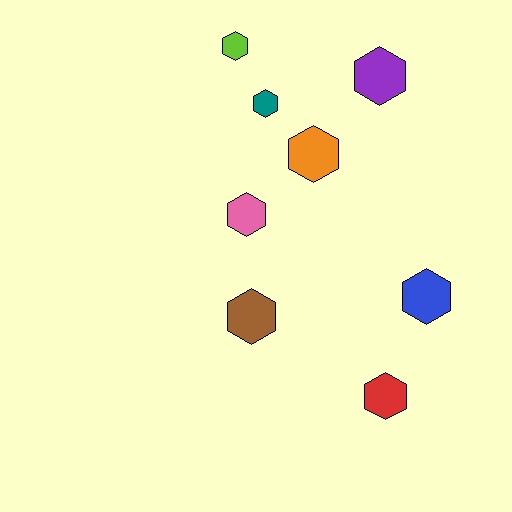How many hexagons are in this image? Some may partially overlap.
There are 8 hexagons.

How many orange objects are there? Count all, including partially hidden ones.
There is 1 orange object.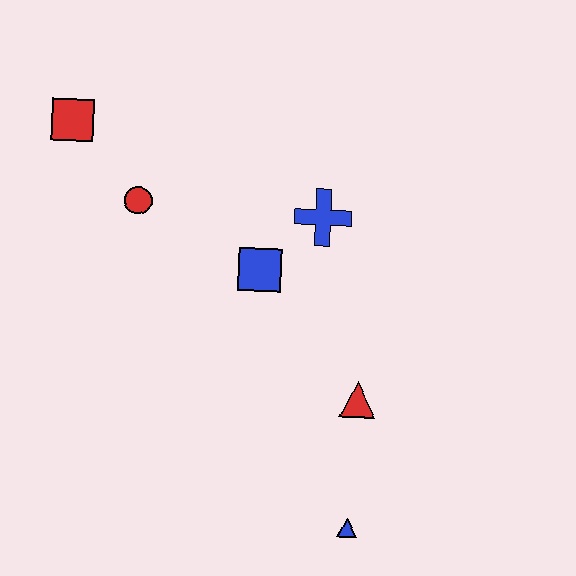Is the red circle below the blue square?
No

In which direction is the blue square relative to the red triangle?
The blue square is above the red triangle.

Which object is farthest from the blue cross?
The blue triangle is farthest from the blue cross.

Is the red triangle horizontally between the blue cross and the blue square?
No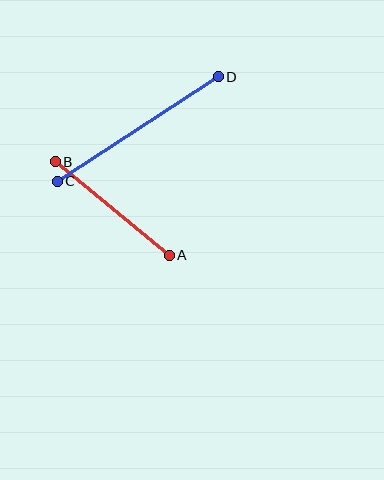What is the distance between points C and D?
The distance is approximately 192 pixels.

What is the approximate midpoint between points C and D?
The midpoint is at approximately (138, 129) pixels.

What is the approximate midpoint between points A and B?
The midpoint is at approximately (112, 208) pixels.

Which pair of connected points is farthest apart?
Points C and D are farthest apart.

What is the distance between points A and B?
The distance is approximately 147 pixels.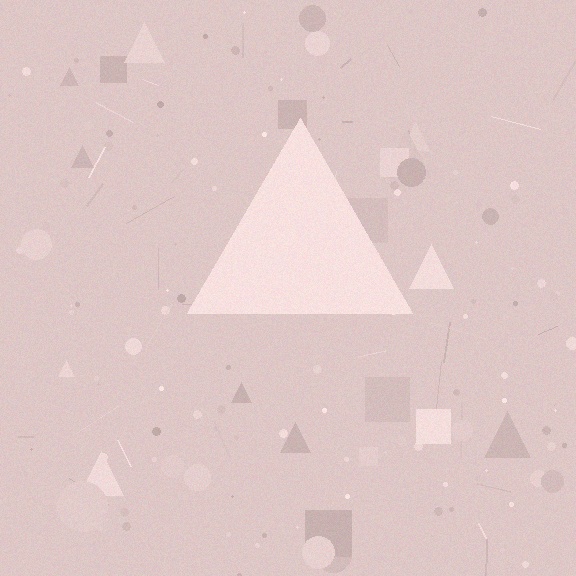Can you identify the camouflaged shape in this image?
The camouflaged shape is a triangle.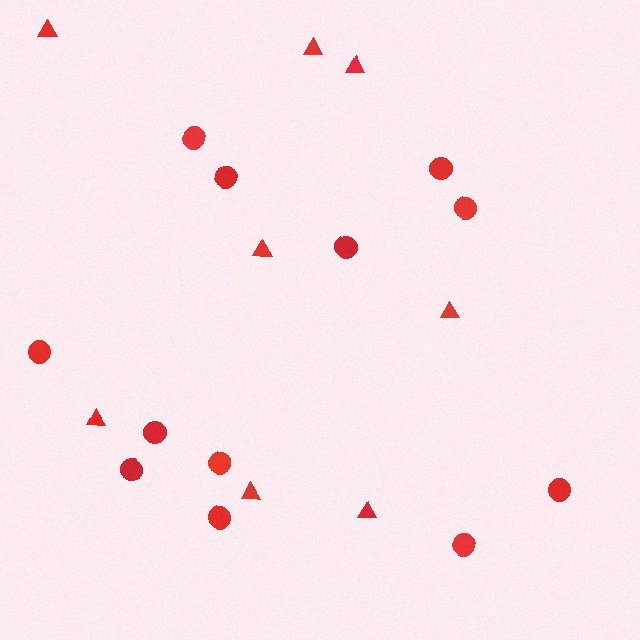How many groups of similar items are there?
There are 2 groups: one group of triangles (8) and one group of circles (12).